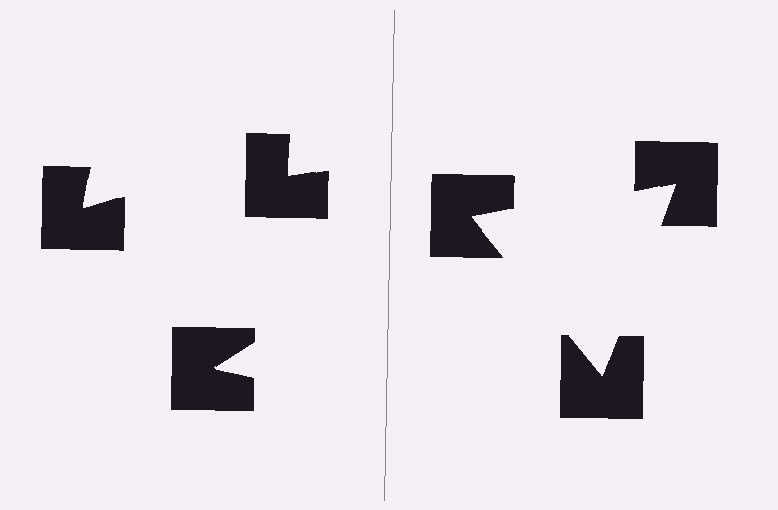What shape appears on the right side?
An illusory triangle.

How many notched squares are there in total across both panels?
6 — 3 on each side.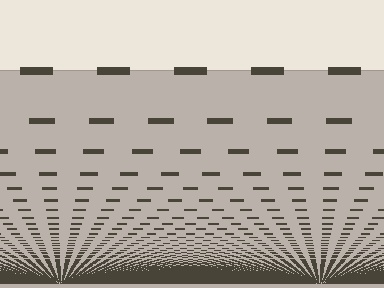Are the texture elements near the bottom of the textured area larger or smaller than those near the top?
Smaller. The gradient is inverted — elements near the bottom are smaller and denser.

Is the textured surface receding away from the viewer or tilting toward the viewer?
The surface appears to tilt toward the viewer. Texture elements get larger and sparser toward the top.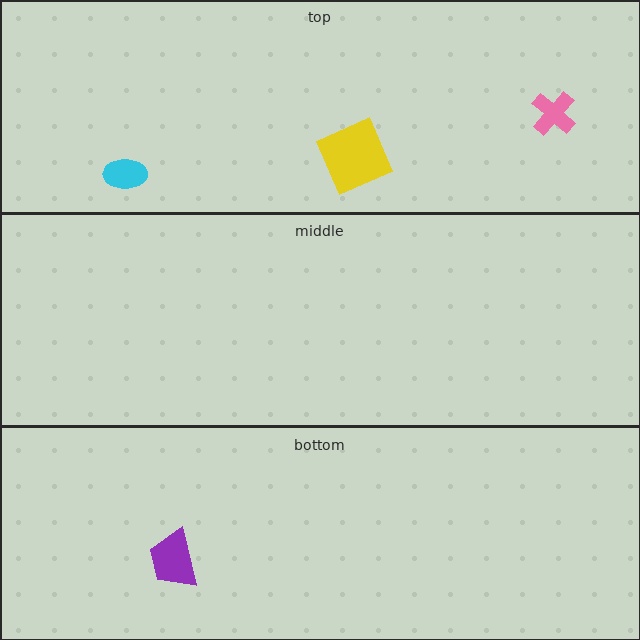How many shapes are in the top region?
3.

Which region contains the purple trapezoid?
The bottom region.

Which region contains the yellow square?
The top region.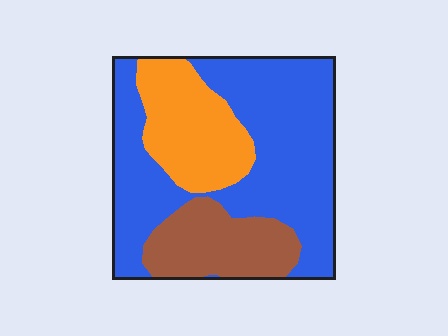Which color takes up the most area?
Blue, at roughly 60%.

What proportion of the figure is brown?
Brown covers around 20% of the figure.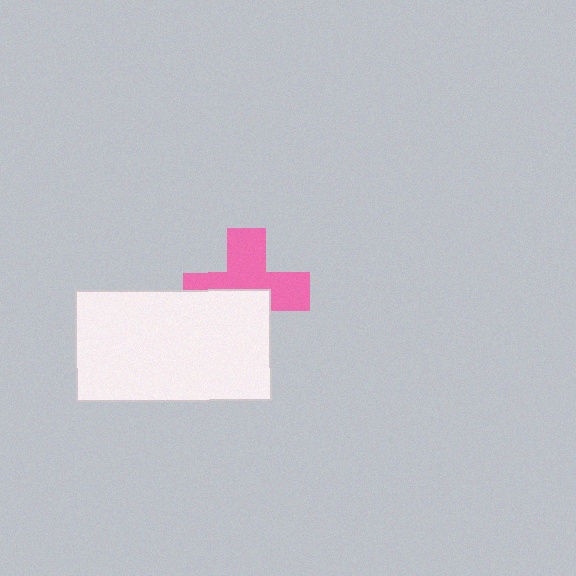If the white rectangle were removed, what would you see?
You would see the complete pink cross.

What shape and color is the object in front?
The object in front is a white rectangle.